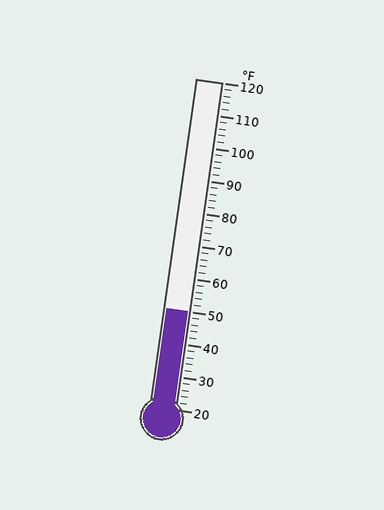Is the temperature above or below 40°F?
The temperature is above 40°F.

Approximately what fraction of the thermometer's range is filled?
The thermometer is filled to approximately 30% of its range.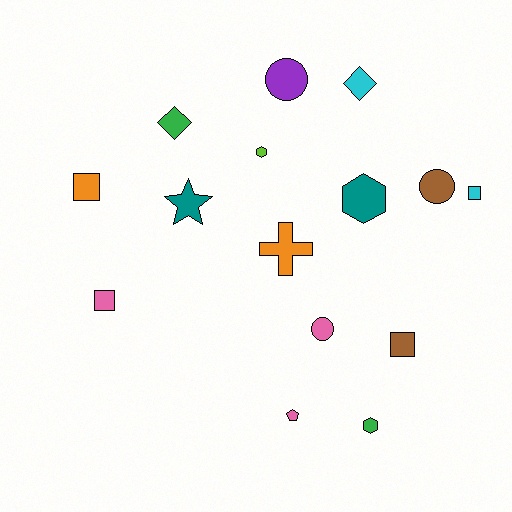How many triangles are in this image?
There are no triangles.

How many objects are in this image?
There are 15 objects.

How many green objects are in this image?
There are 2 green objects.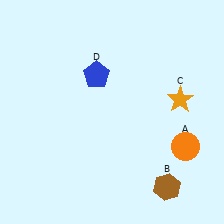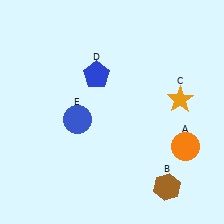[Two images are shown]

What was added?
A blue circle (E) was added in Image 2.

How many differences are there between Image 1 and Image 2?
There is 1 difference between the two images.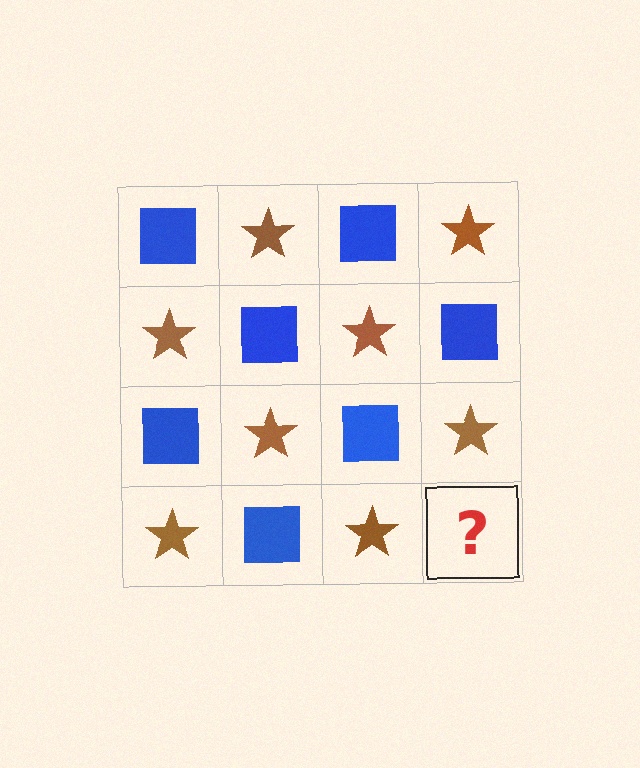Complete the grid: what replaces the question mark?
The question mark should be replaced with a blue square.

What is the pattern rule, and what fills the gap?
The rule is that it alternates blue square and brown star in a checkerboard pattern. The gap should be filled with a blue square.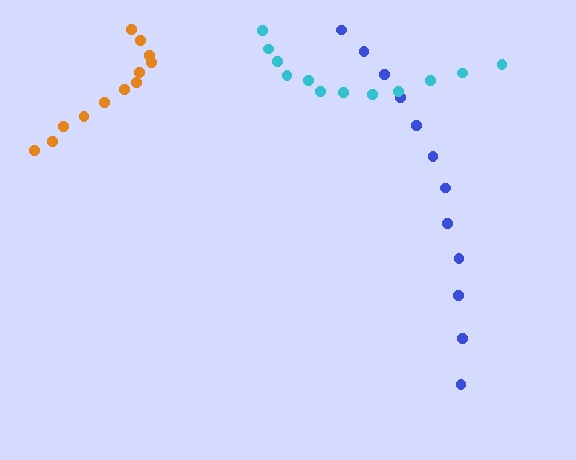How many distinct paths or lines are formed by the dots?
There are 3 distinct paths.